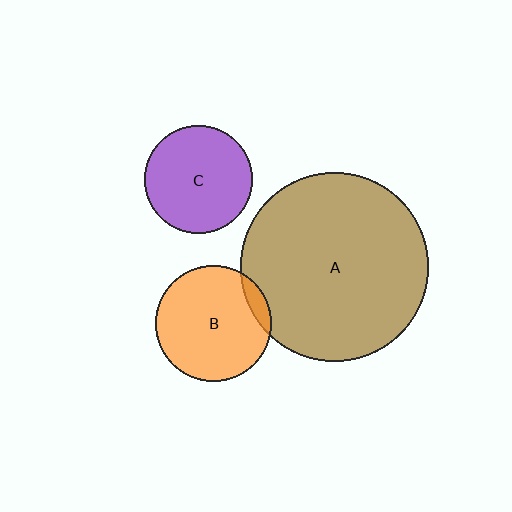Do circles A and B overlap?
Yes.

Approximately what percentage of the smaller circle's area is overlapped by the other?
Approximately 10%.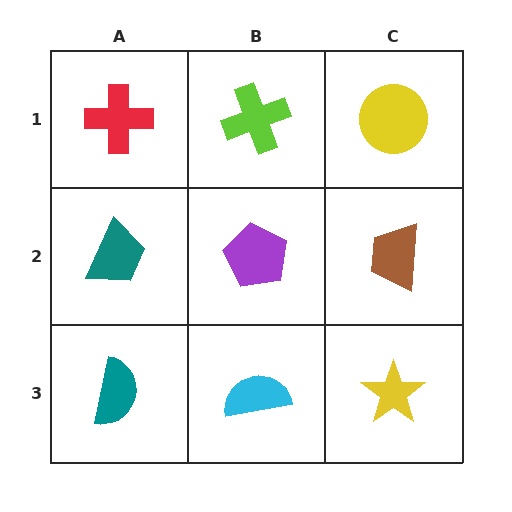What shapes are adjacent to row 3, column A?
A teal trapezoid (row 2, column A), a cyan semicircle (row 3, column B).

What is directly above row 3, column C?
A brown trapezoid.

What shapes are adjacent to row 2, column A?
A red cross (row 1, column A), a teal semicircle (row 3, column A), a purple pentagon (row 2, column B).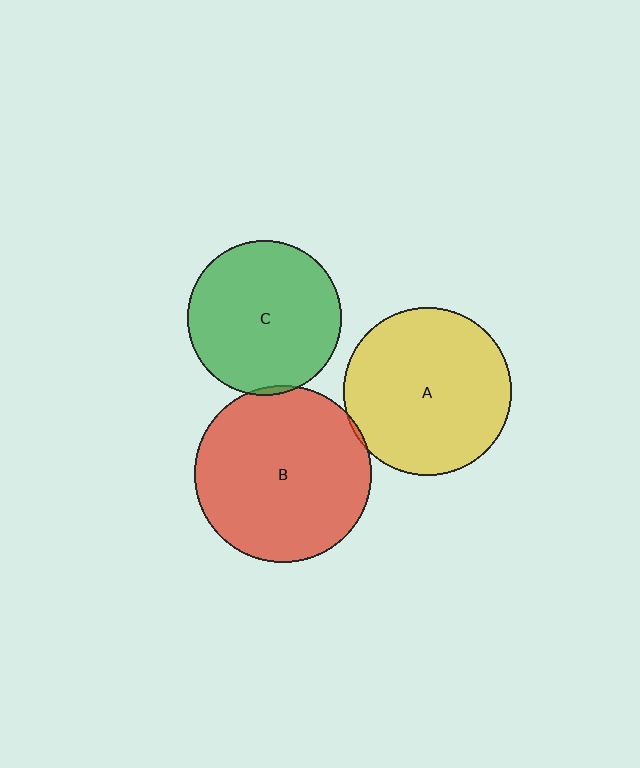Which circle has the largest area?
Circle B (red).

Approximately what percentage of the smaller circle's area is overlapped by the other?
Approximately 5%.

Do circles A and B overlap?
Yes.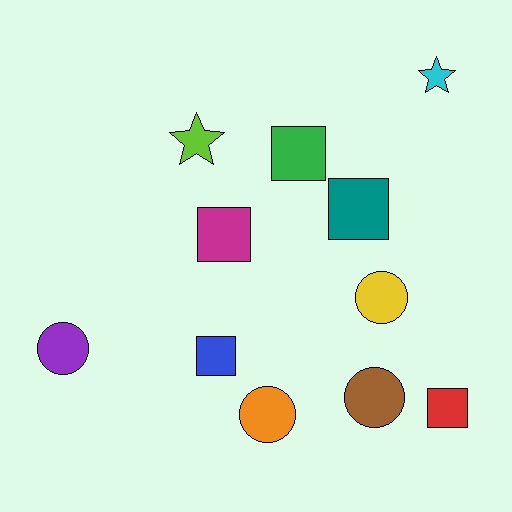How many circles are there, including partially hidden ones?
There are 4 circles.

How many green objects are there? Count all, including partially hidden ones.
There is 1 green object.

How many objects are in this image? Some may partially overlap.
There are 11 objects.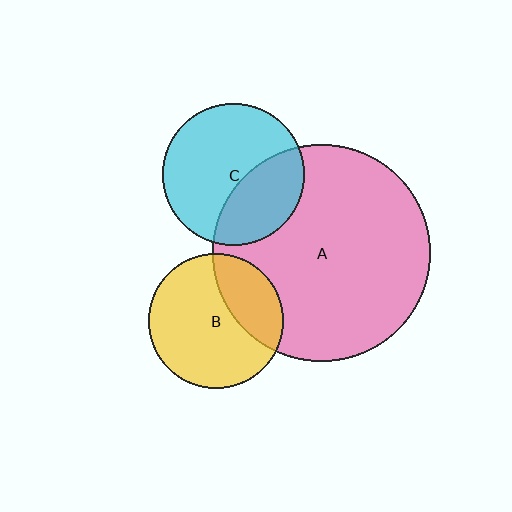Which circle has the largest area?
Circle A (pink).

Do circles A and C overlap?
Yes.